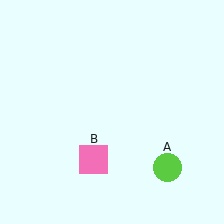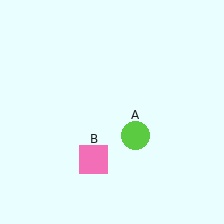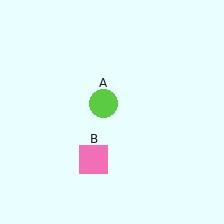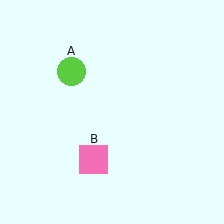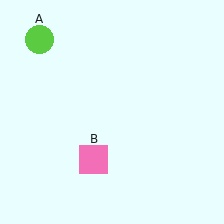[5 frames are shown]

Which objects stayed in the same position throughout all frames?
Pink square (object B) remained stationary.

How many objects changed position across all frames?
1 object changed position: lime circle (object A).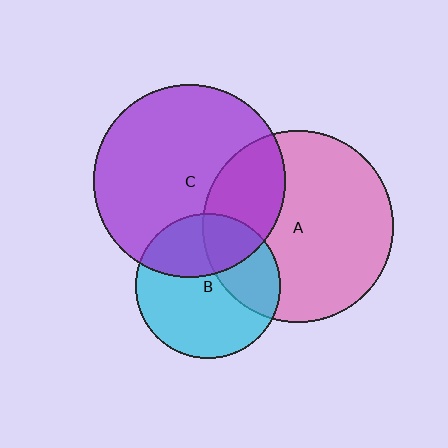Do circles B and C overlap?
Yes.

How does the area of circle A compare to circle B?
Approximately 1.7 times.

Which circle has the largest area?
Circle C (purple).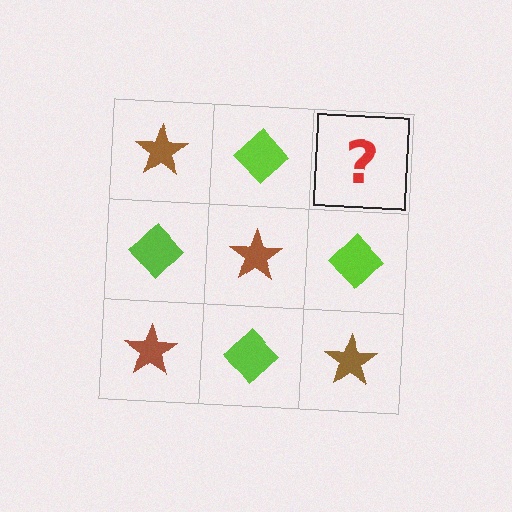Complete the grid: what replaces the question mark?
The question mark should be replaced with a brown star.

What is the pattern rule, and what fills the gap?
The rule is that it alternates brown star and lime diamond in a checkerboard pattern. The gap should be filled with a brown star.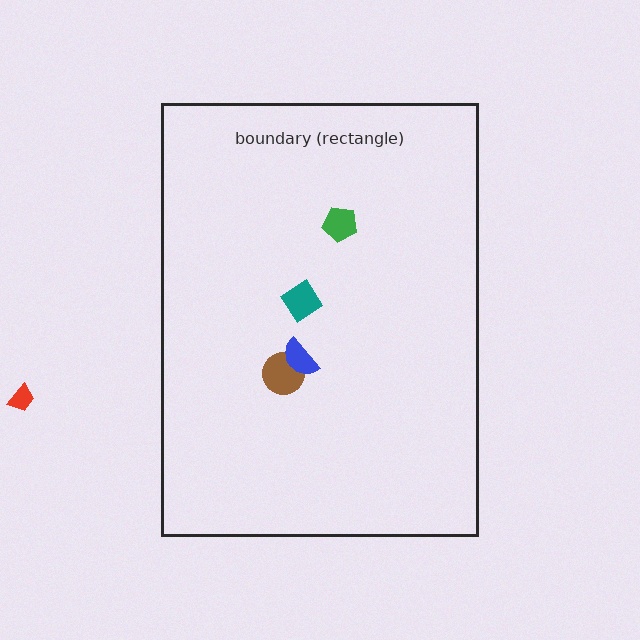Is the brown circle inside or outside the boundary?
Inside.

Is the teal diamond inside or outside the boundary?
Inside.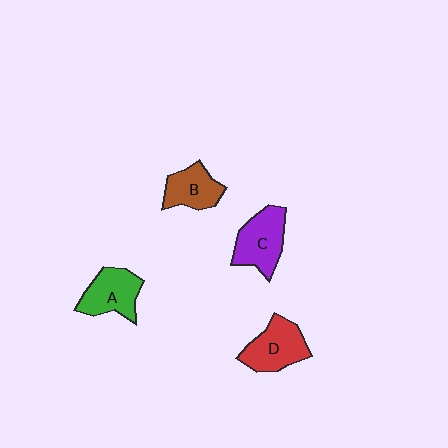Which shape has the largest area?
Shape C (purple).